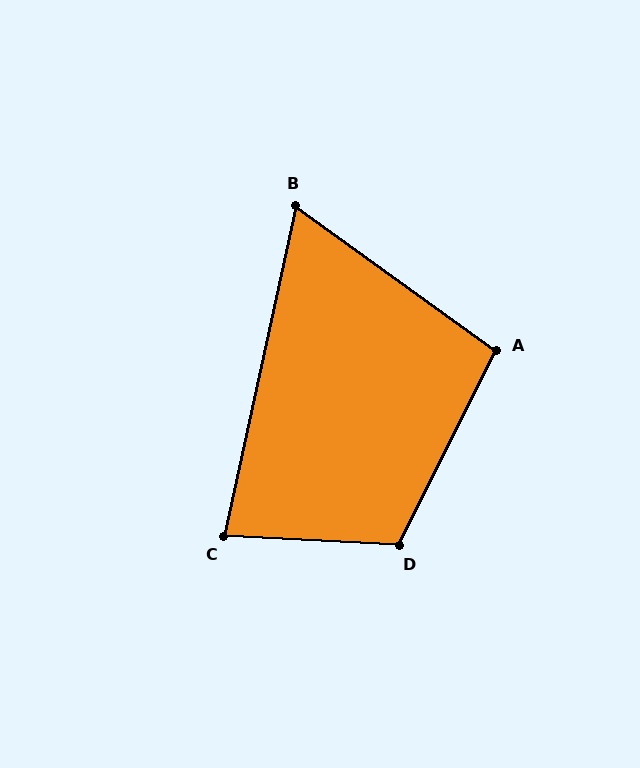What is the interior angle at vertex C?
Approximately 81 degrees (acute).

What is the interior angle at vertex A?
Approximately 99 degrees (obtuse).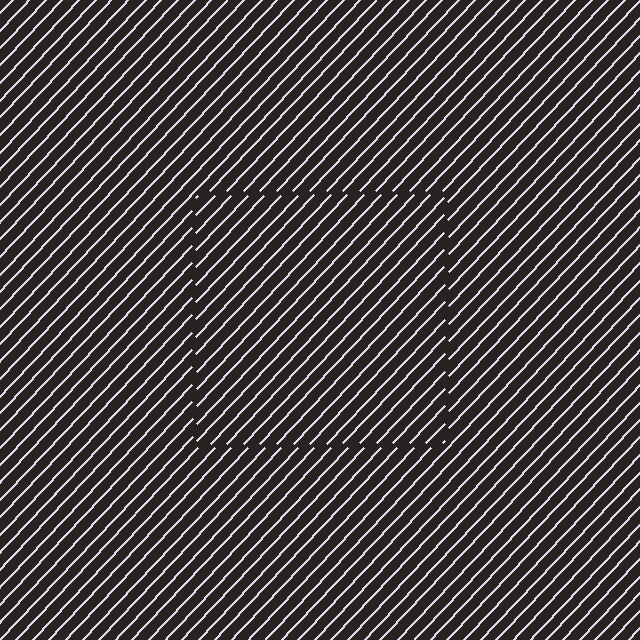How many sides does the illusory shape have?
4 sides — the line-ends trace a square.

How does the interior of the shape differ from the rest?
The interior of the shape contains the same grating, shifted by half a period — the contour is defined by the phase discontinuity where line-ends from the inner and outer gratings abut.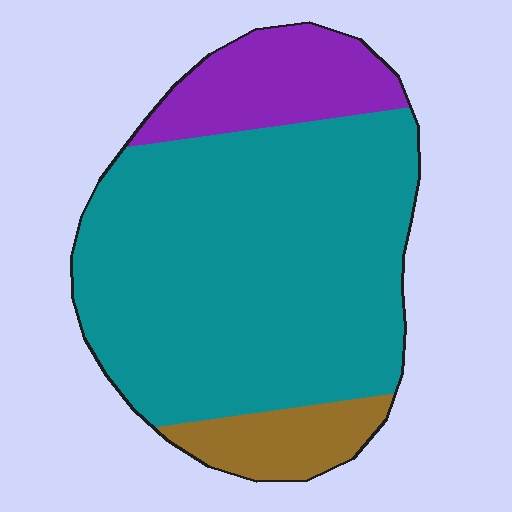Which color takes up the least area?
Brown, at roughly 10%.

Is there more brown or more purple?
Purple.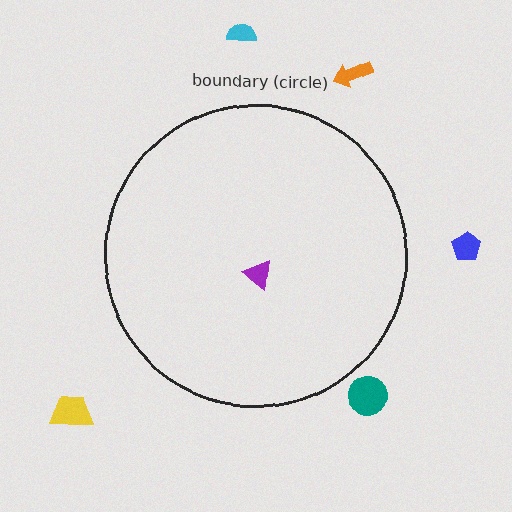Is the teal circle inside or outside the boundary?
Outside.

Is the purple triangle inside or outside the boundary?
Inside.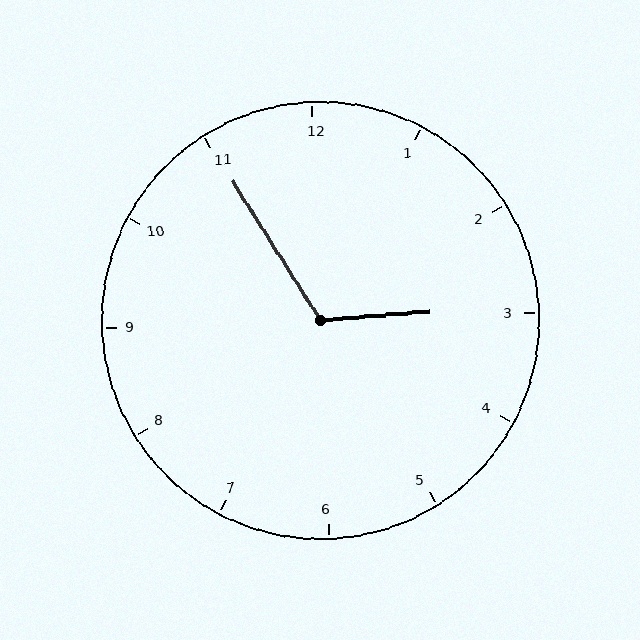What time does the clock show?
2:55.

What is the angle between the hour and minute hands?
Approximately 118 degrees.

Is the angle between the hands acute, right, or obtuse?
It is obtuse.